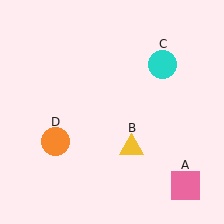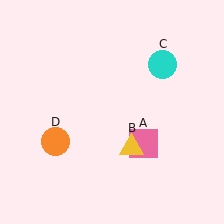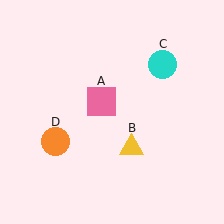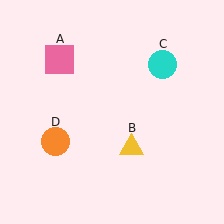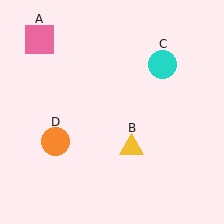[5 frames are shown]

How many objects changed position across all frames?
1 object changed position: pink square (object A).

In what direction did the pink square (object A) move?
The pink square (object A) moved up and to the left.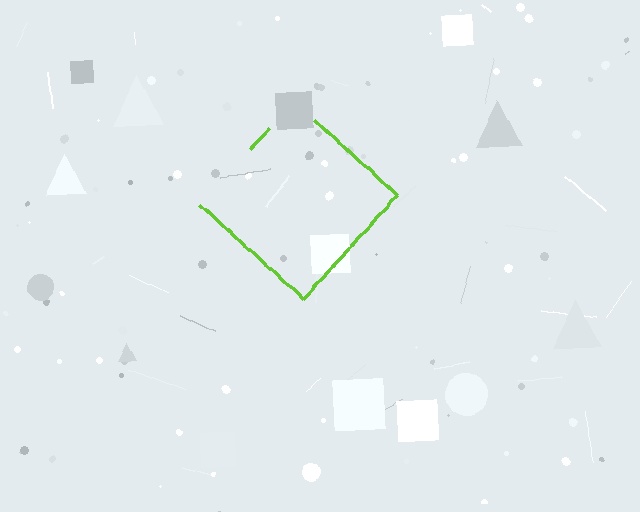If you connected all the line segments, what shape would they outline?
They would outline a diamond.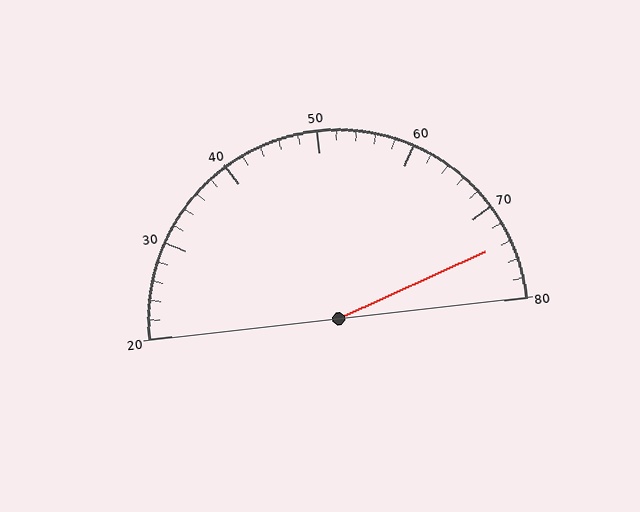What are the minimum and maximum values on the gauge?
The gauge ranges from 20 to 80.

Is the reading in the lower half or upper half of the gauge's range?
The reading is in the upper half of the range (20 to 80).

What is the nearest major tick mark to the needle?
The nearest major tick mark is 70.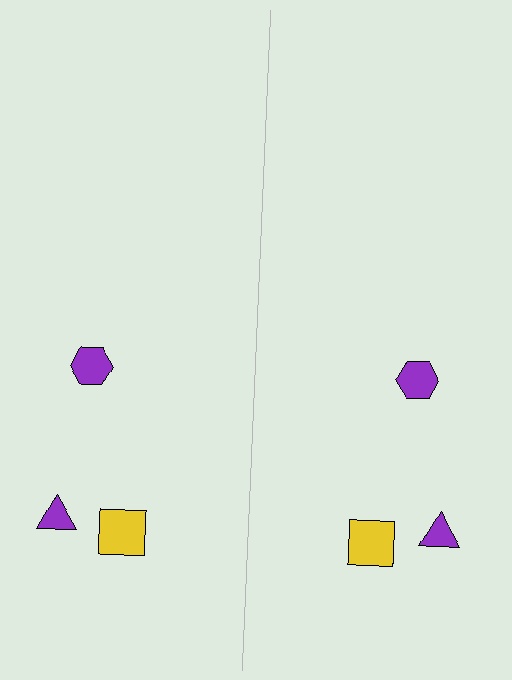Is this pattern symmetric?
Yes, this pattern has bilateral (reflection) symmetry.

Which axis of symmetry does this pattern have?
The pattern has a vertical axis of symmetry running through the center of the image.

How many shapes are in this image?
There are 6 shapes in this image.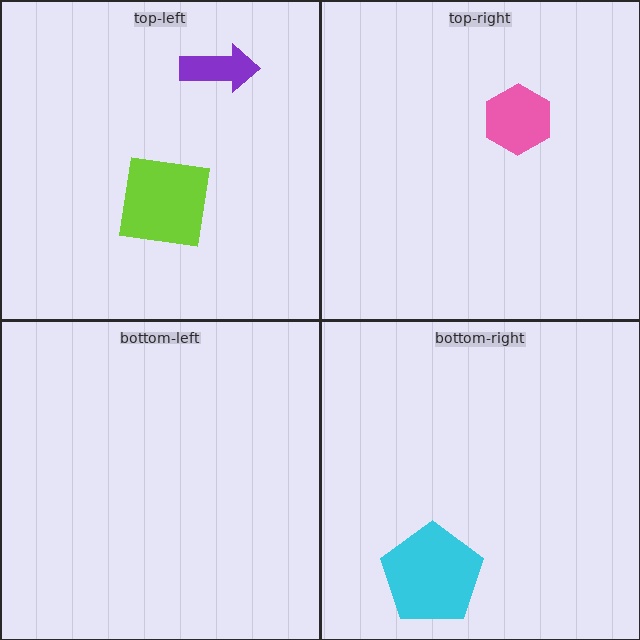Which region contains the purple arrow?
The top-left region.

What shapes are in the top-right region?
The pink hexagon.